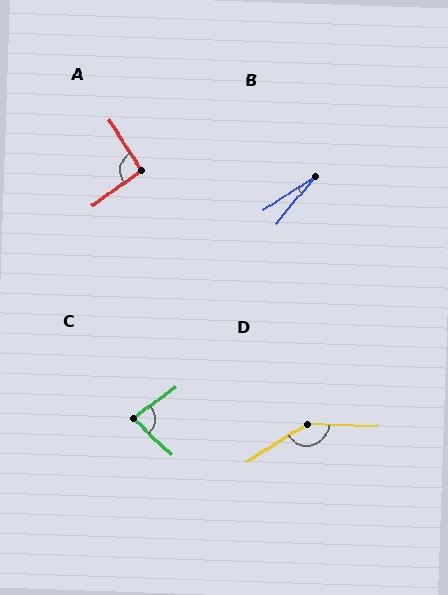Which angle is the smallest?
B, at approximately 17 degrees.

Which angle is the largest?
D, at approximately 147 degrees.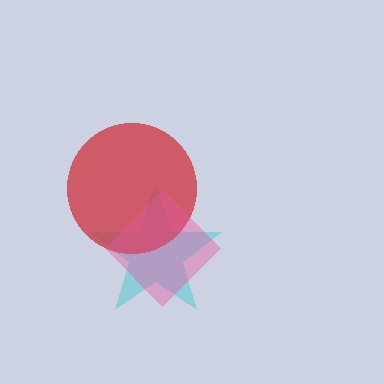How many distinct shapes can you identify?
There are 3 distinct shapes: a cyan star, a red circle, a pink diamond.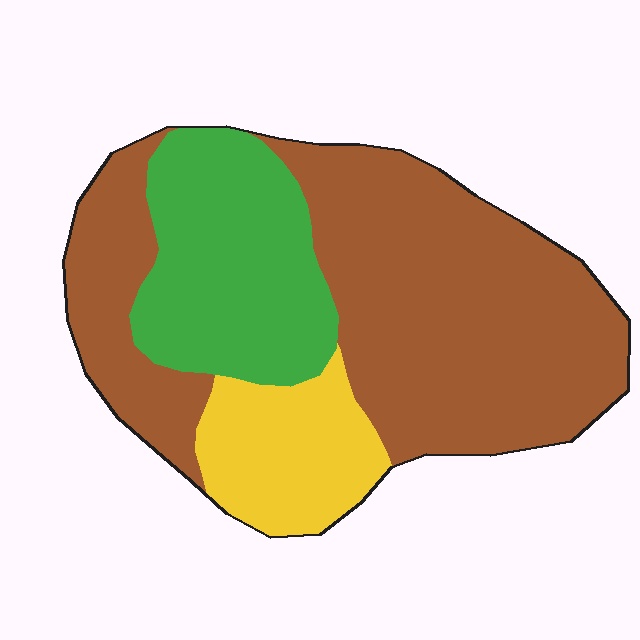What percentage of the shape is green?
Green covers about 25% of the shape.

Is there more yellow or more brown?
Brown.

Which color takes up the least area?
Yellow, at roughly 15%.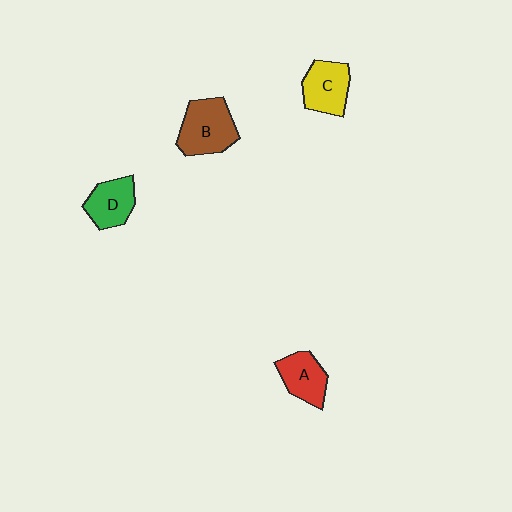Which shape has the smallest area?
Shape A (red).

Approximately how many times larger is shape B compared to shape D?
Approximately 1.4 times.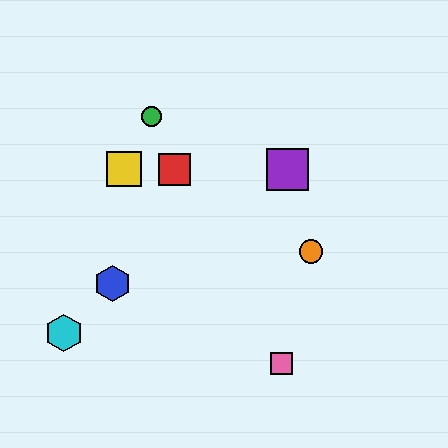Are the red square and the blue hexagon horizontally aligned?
No, the red square is at y≈169 and the blue hexagon is at y≈284.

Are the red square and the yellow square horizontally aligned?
Yes, both are at y≈169.